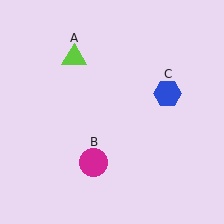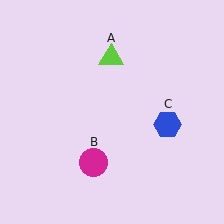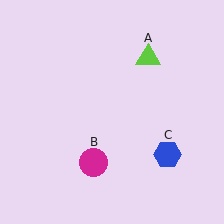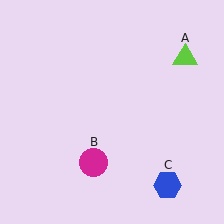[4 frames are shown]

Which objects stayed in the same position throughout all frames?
Magenta circle (object B) remained stationary.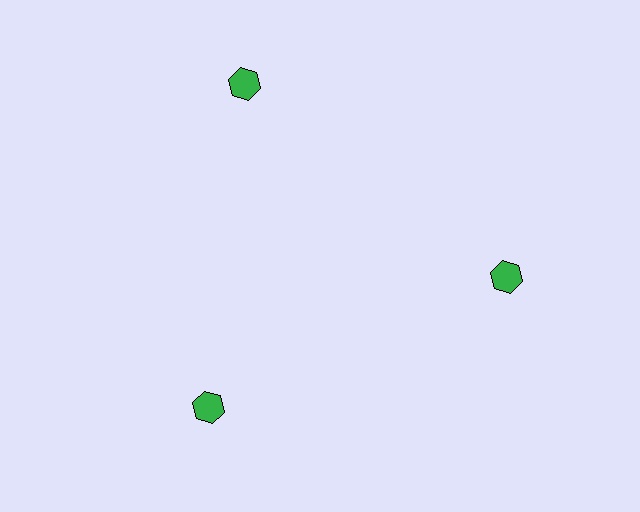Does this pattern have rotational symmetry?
Yes, this pattern has 3-fold rotational symmetry. It looks the same after rotating 120 degrees around the center.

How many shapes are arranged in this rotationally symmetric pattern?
There are 3 shapes, arranged in 3 groups of 1.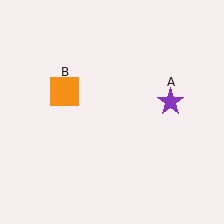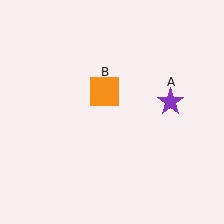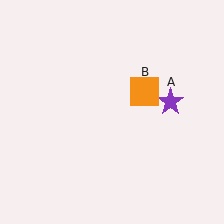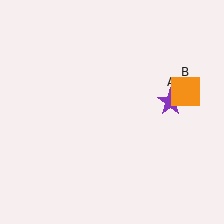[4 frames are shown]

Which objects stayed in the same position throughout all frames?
Purple star (object A) remained stationary.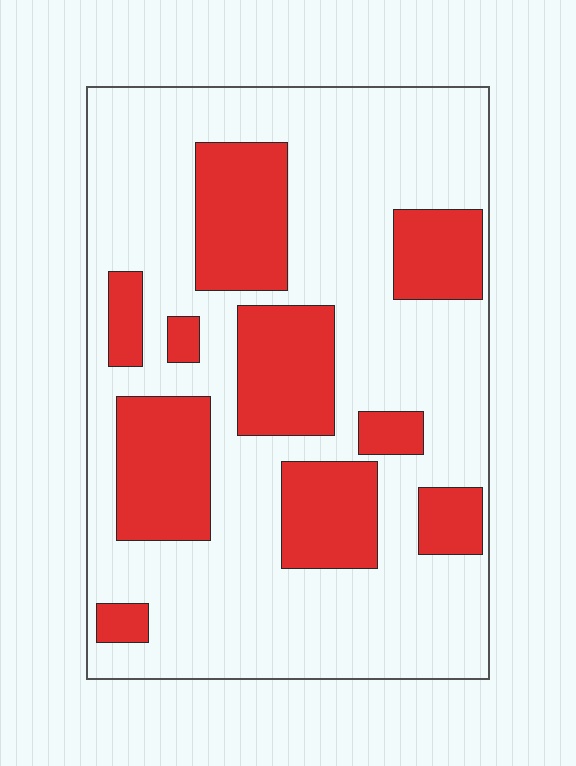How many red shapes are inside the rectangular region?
10.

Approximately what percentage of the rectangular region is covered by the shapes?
Approximately 30%.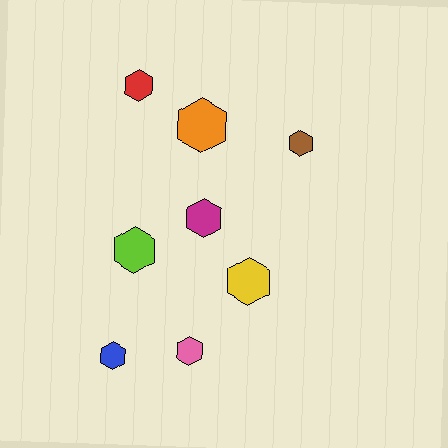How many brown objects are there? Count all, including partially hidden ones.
There is 1 brown object.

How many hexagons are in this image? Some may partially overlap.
There are 8 hexagons.